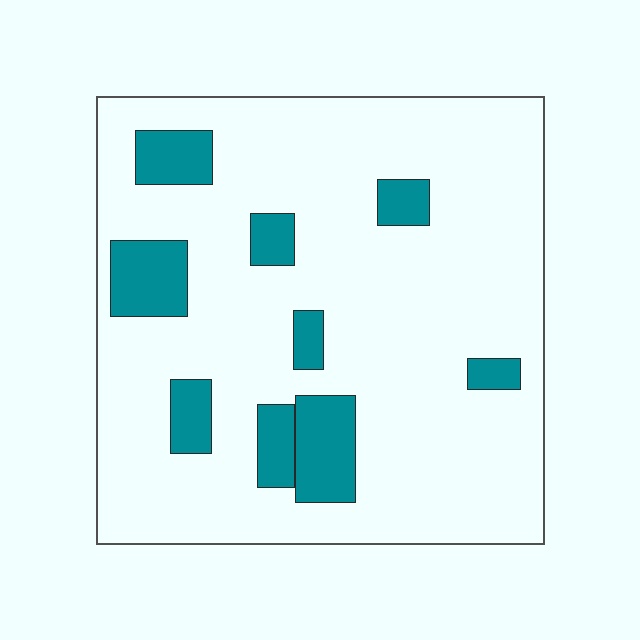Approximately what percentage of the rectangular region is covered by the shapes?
Approximately 15%.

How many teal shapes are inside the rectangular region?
9.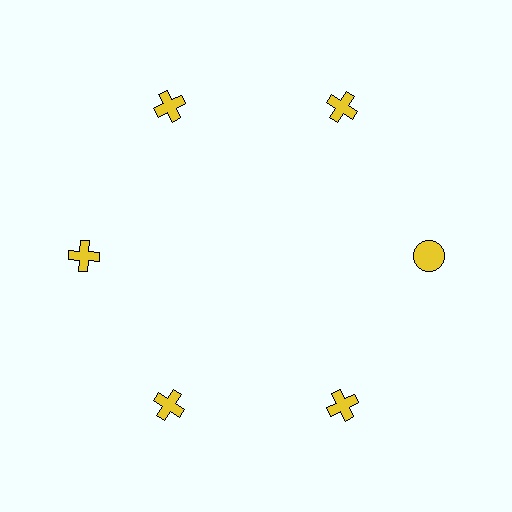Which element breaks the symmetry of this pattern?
The yellow circle at roughly the 3 o'clock position breaks the symmetry. All other shapes are yellow crosses.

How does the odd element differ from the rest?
It has a different shape: circle instead of cross.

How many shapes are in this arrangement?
There are 6 shapes arranged in a ring pattern.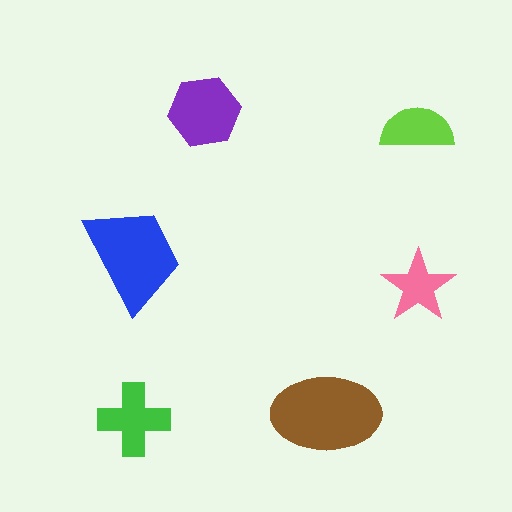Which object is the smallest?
The pink star.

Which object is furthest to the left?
The green cross is leftmost.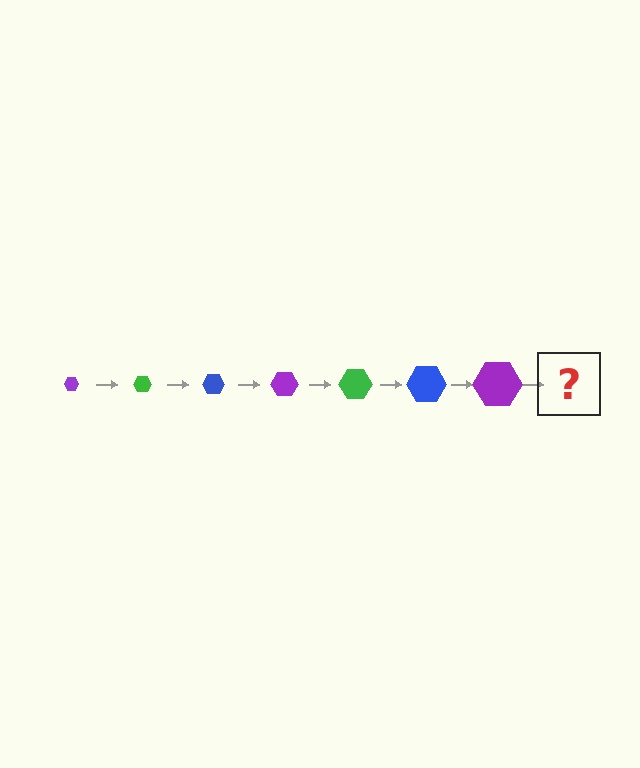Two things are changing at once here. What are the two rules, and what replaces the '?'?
The two rules are that the hexagon grows larger each step and the color cycles through purple, green, and blue. The '?' should be a green hexagon, larger than the previous one.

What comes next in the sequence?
The next element should be a green hexagon, larger than the previous one.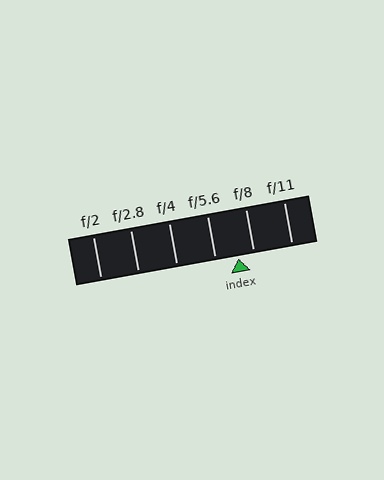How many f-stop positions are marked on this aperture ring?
There are 6 f-stop positions marked.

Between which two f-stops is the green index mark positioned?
The index mark is between f/5.6 and f/8.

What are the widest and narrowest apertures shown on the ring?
The widest aperture shown is f/2 and the narrowest is f/11.